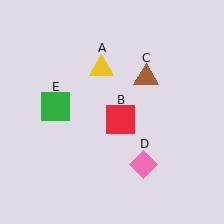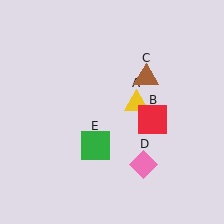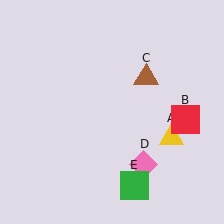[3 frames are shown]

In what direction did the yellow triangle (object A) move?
The yellow triangle (object A) moved down and to the right.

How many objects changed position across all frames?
3 objects changed position: yellow triangle (object A), red square (object B), green square (object E).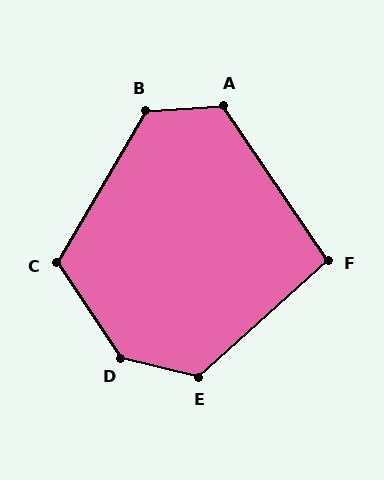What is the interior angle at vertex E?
Approximately 124 degrees (obtuse).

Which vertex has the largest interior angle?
D, at approximately 138 degrees.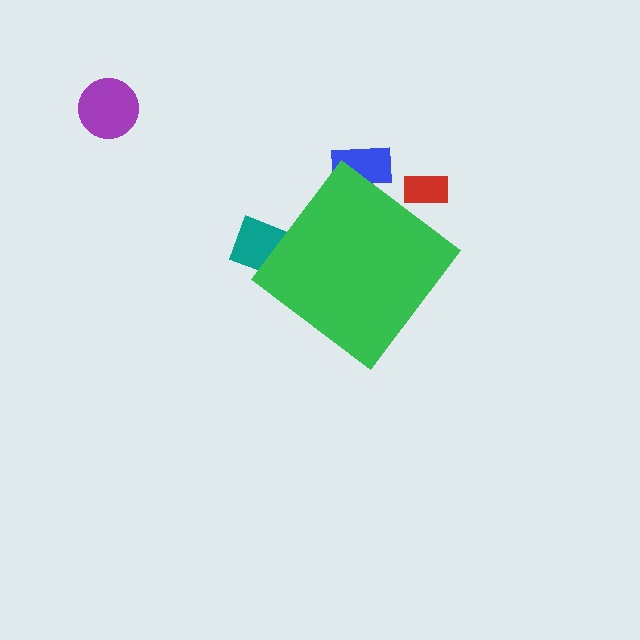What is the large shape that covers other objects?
A green diamond.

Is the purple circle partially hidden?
No, the purple circle is fully visible.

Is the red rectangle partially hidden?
Yes, the red rectangle is partially hidden behind the green diamond.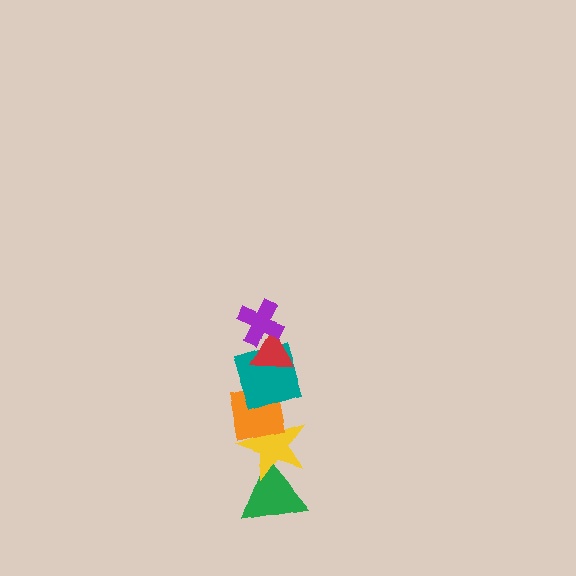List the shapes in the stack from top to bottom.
From top to bottom: the purple cross, the red triangle, the teal square, the orange square, the yellow star, the green triangle.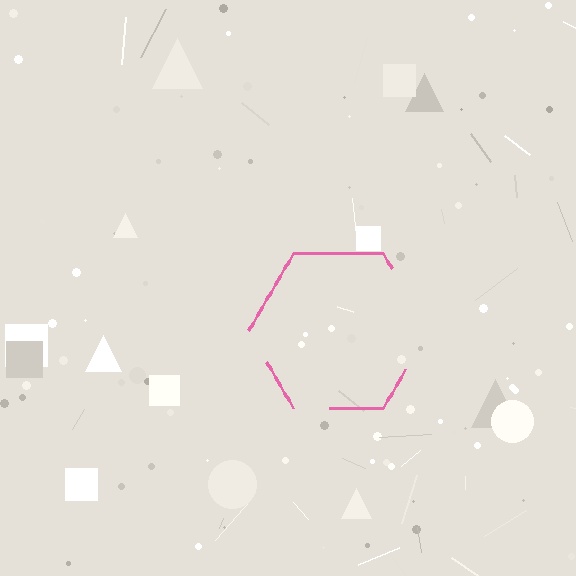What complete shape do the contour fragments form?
The contour fragments form a hexagon.